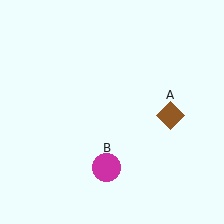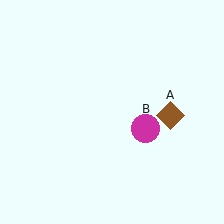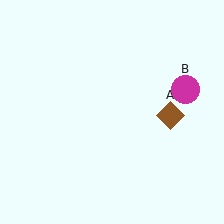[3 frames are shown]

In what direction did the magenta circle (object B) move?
The magenta circle (object B) moved up and to the right.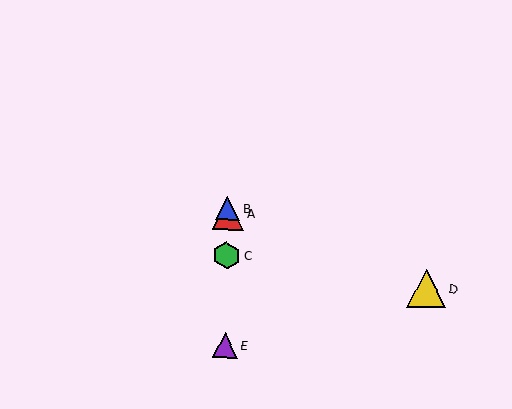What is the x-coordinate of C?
Object C is at x≈227.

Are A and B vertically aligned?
Yes, both are at x≈228.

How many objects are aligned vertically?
4 objects (A, B, C, E) are aligned vertically.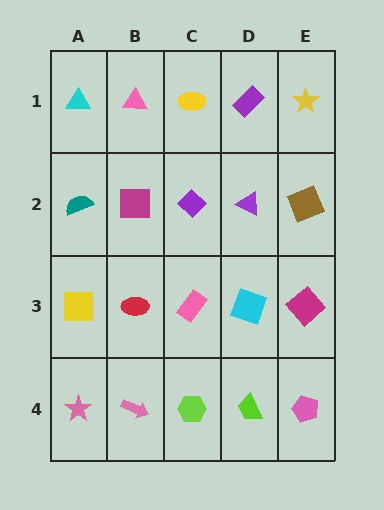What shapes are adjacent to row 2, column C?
A yellow ellipse (row 1, column C), a pink rectangle (row 3, column C), a magenta square (row 2, column B), a purple triangle (row 2, column D).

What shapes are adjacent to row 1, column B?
A magenta square (row 2, column B), a cyan triangle (row 1, column A), a yellow ellipse (row 1, column C).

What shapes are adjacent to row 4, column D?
A cyan square (row 3, column D), a lime hexagon (row 4, column C), a pink pentagon (row 4, column E).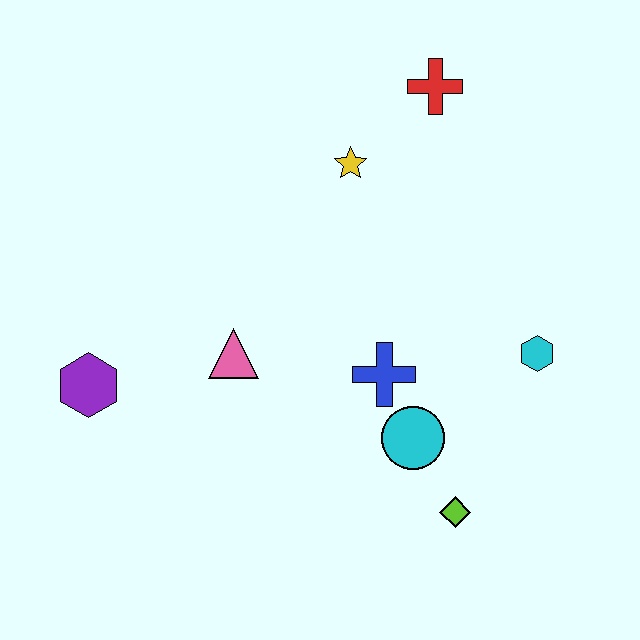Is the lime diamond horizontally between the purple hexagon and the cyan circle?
No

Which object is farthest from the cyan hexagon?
The purple hexagon is farthest from the cyan hexagon.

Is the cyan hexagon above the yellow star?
No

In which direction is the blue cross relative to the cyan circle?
The blue cross is above the cyan circle.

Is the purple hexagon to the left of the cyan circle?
Yes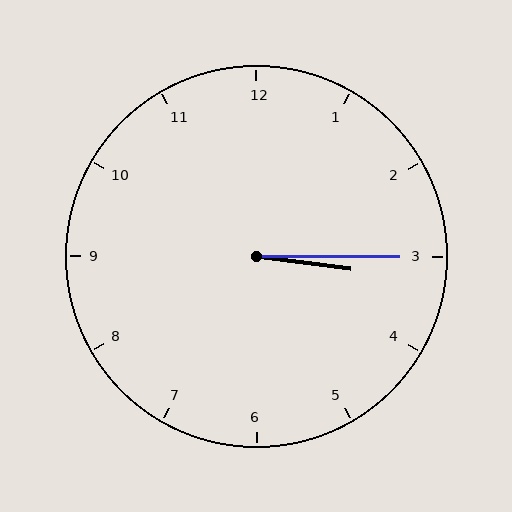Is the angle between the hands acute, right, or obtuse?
It is acute.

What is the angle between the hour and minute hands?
Approximately 8 degrees.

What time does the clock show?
3:15.